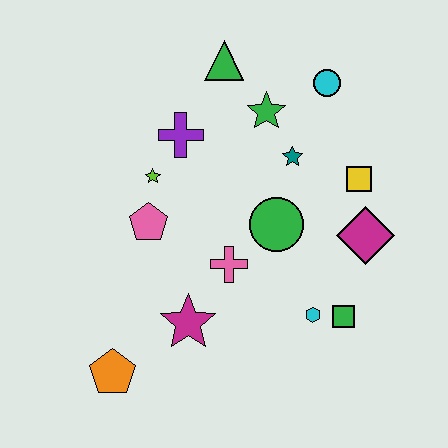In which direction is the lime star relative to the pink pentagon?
The lime star is above the pink pentagon.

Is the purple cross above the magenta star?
Yes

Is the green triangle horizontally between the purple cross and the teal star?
Yes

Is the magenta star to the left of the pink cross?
Yes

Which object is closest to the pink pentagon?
The lime star is closest to the pink pentagon.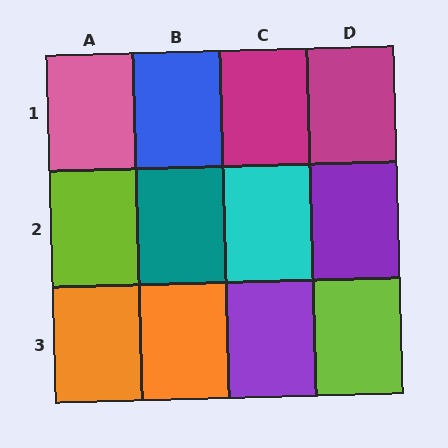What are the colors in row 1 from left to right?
Pink, blue, magenta, magenta.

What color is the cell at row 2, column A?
Lime.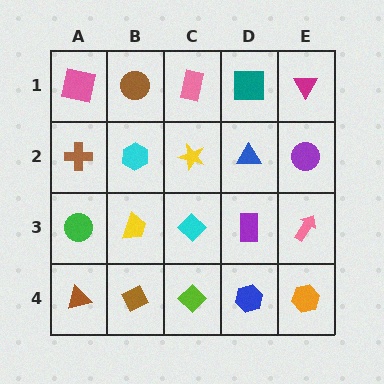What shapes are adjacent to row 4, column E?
A pink arrow (row 3, column E), a blue hexagon (row 4, column D).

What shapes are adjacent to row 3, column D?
A blue triangle (row 2, column D), a blue hexagon (row 4, column D), a cyan diamond (row 3, column C), a pink arrow (row 3, column E).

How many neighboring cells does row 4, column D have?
3.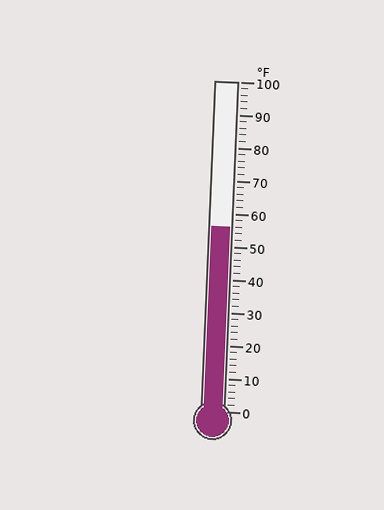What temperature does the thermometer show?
The thermometer shows approximately 56°F.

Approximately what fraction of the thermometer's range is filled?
The thermometer is filled to approximately 55% of its range.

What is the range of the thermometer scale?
The thermometer scale ranges from 0°F to 100°F.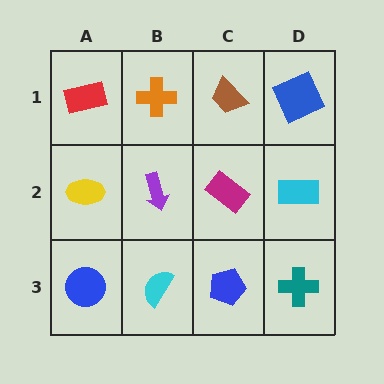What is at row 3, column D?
A teal cross.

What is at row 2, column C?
A magenta rectangle.